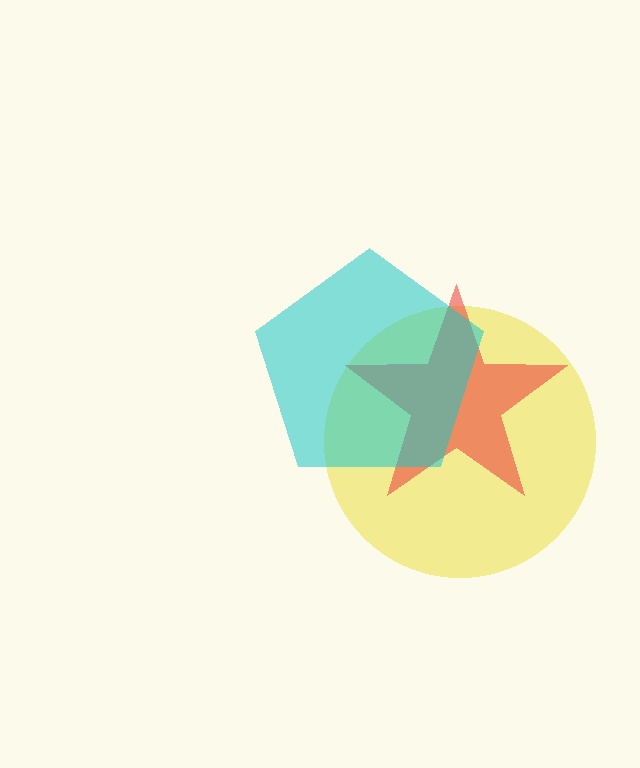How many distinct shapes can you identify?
There are 3 distinct shapes: a yellow circle, a red star, a cyan pentagon.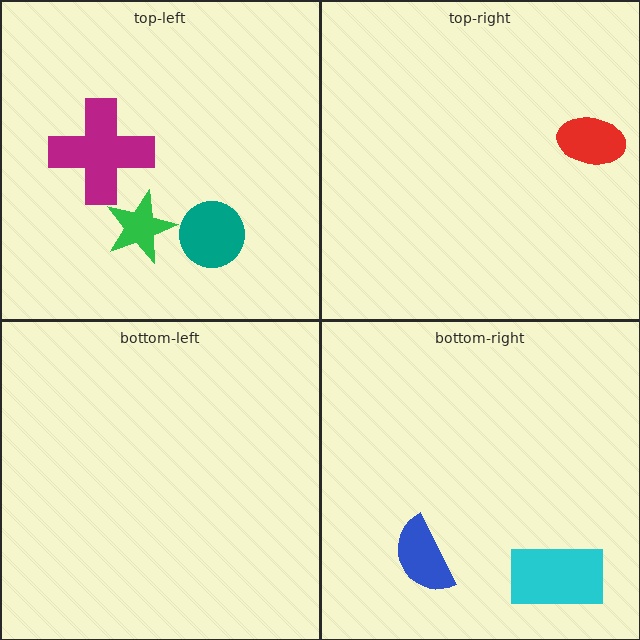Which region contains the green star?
The top-left region.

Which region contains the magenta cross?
The top-left region.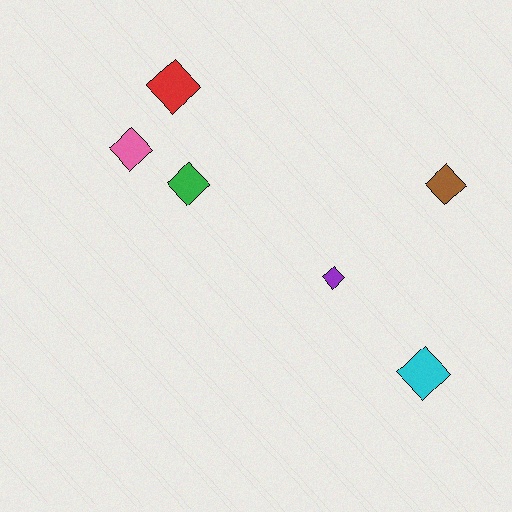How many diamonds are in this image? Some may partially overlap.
There are 6 diamonds.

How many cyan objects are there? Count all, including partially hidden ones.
There is 1 cyan object.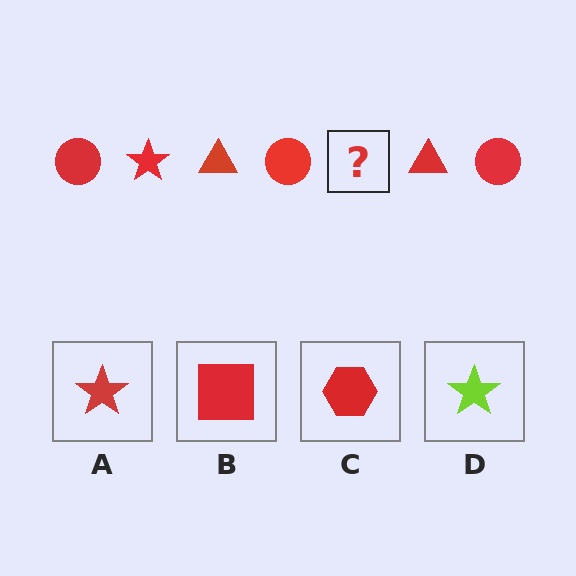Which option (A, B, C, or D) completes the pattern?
A.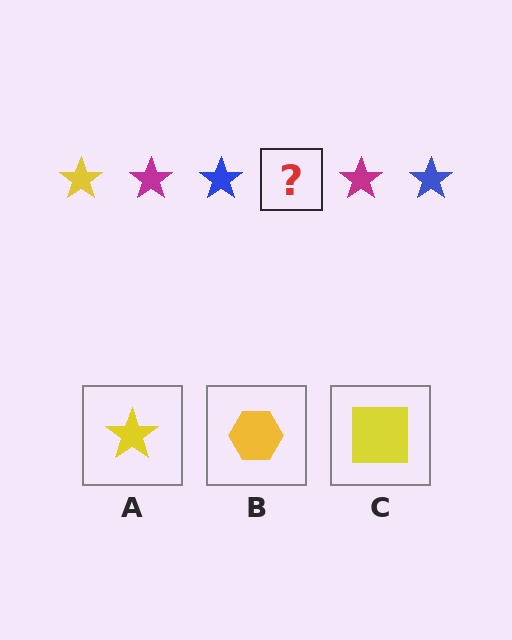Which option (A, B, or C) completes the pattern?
A.